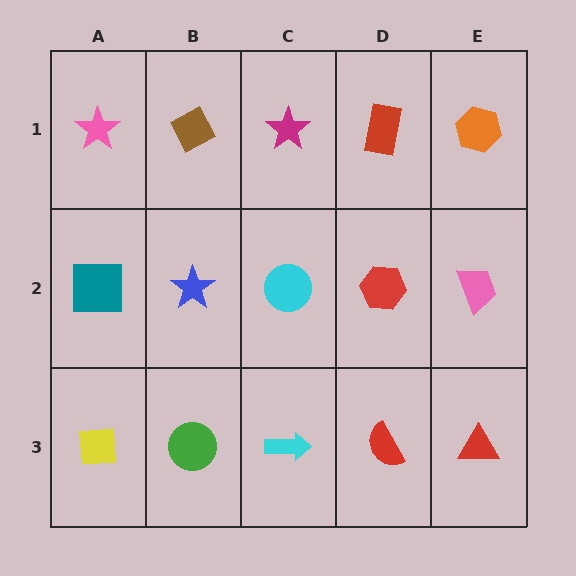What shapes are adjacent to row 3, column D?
A red hexagon (row 2, column D), a cyan arrow (row 3, column C), a red triangle (row 3, column E).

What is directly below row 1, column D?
A red hexagon.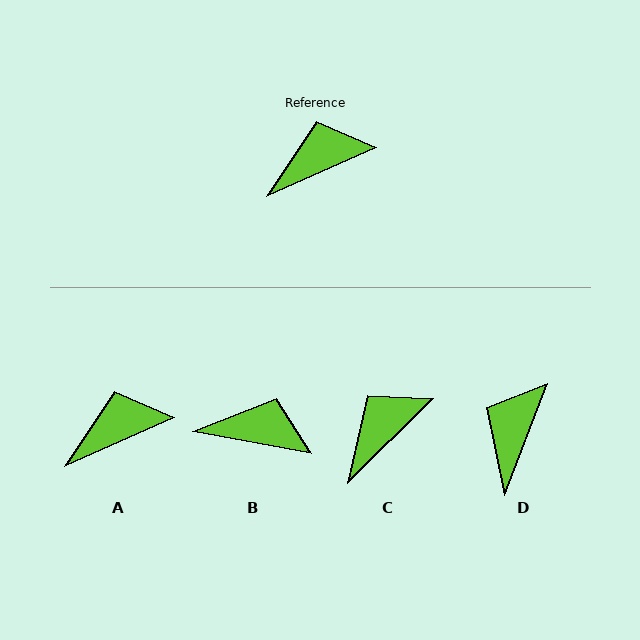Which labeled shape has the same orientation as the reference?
A.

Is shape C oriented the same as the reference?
No, it is off by about 21 degrees.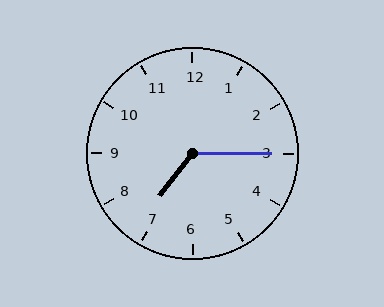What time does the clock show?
7:15.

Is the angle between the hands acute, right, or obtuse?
It is obtuse.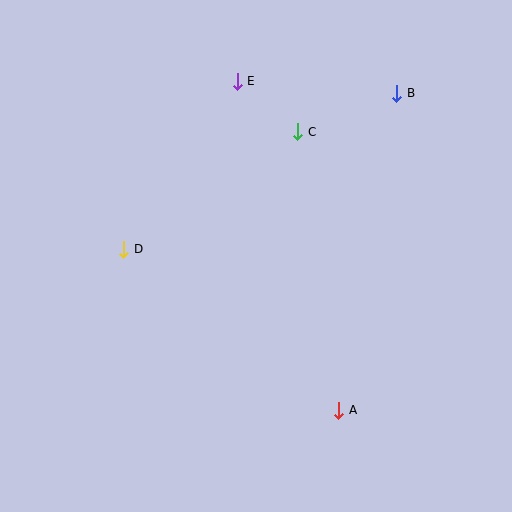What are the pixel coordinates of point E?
Point E is at (237, 81).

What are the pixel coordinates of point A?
Point A is at (339, 410).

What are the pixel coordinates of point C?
Point C is at (298, 132).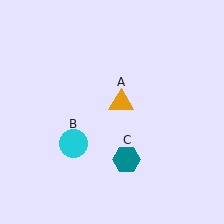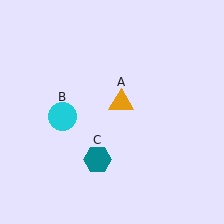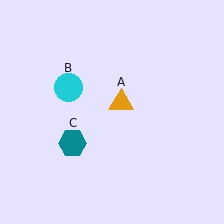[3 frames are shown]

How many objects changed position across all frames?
2 objects changed position: cyan circle (object B), teal hexagon (object C).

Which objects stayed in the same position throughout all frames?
Orange triangle (object A) remained stationary.